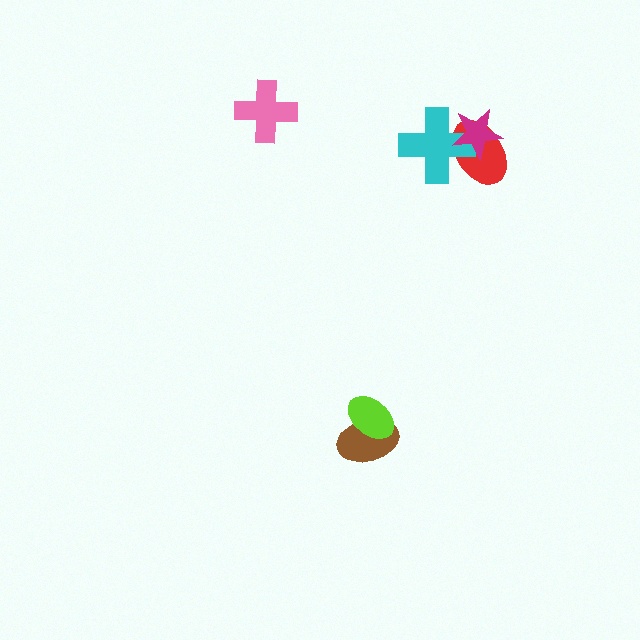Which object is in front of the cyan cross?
The magenta star is in front of the cyan cross.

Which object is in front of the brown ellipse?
The lime ellipse is in front of the brown ellipse.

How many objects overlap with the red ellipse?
2 objects overlap with the red ellipse.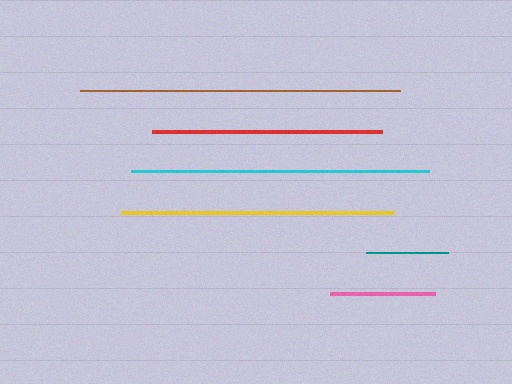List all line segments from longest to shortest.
From longest to shortest: brown, cyan, yellow, red, pink, teal.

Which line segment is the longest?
The brown line is the longest at approximately 320 pixels.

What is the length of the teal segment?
The teal segment is approximately 82 pixels long.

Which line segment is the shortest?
The teal line is the shortest at approximately 82 pixels.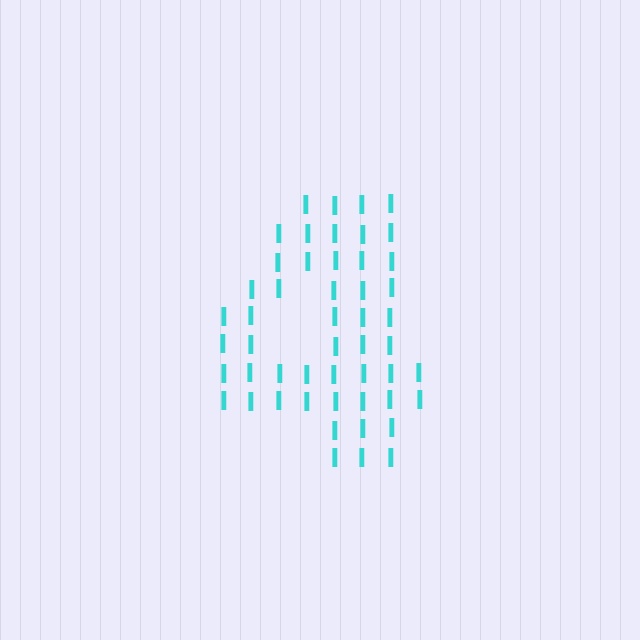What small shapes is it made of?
It is made of small letter I's.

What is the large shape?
The large shape is the digit 4.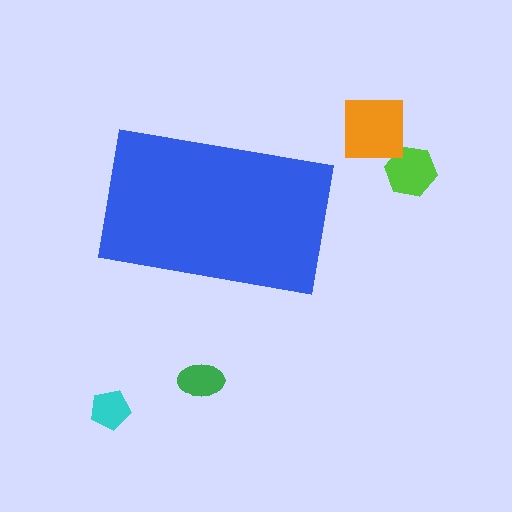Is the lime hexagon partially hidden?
No, the lime hexagon is fully visible.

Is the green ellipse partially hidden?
No, the green ellipse is fully visible.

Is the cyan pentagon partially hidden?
No, the cyan pentagon is fully visible.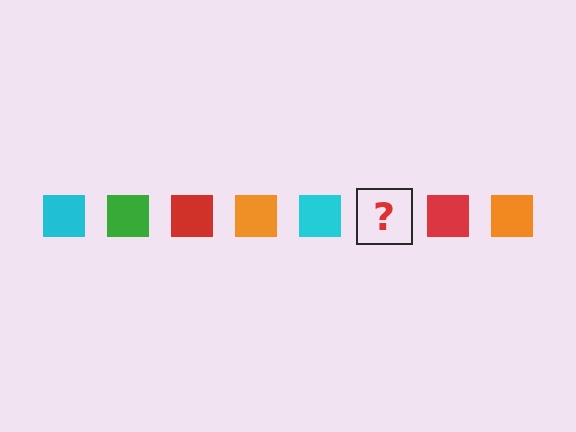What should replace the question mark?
The question mark should be replaced with a green square.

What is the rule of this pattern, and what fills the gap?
The rule is that the pattern cycles through cyan, green, red, orange squares. The gap should be filled with a green square.